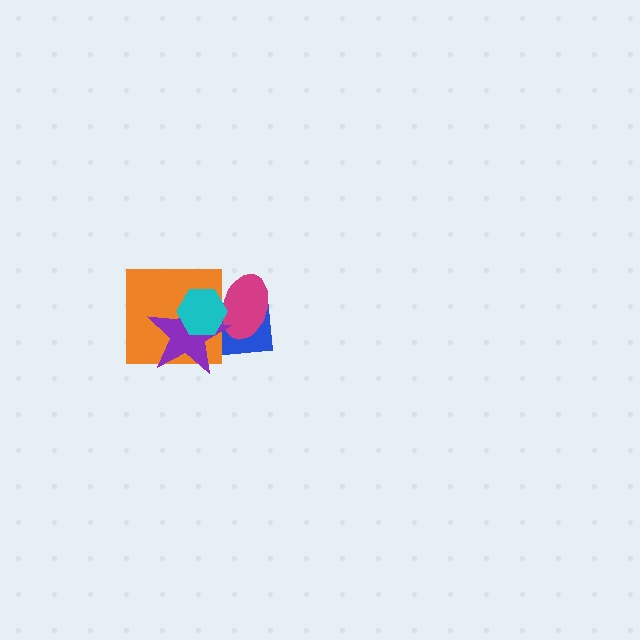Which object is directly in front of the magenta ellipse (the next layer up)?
The orange square is directly in front of the magenta ellipse.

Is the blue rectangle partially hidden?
Yes, it is partially covered by another shape.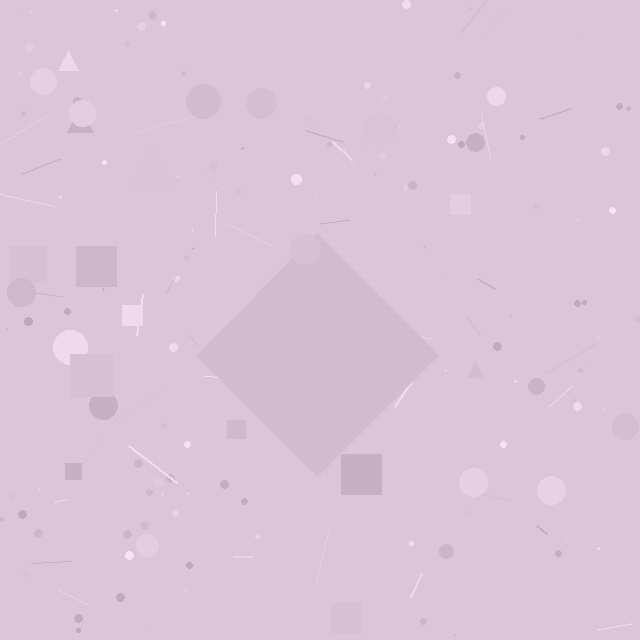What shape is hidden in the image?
A diamond is hidden in the image.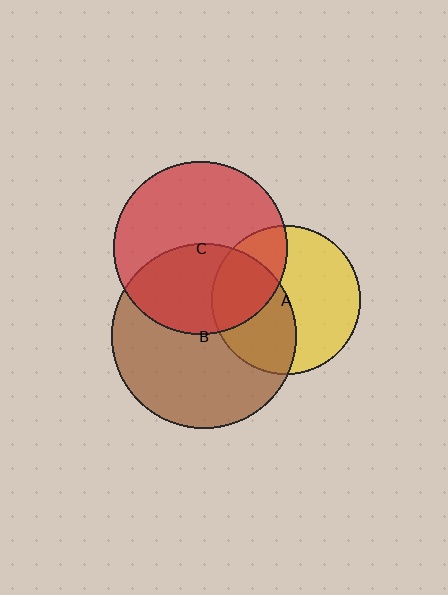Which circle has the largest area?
Circle B (brown).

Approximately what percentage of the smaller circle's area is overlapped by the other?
Approximately 30%.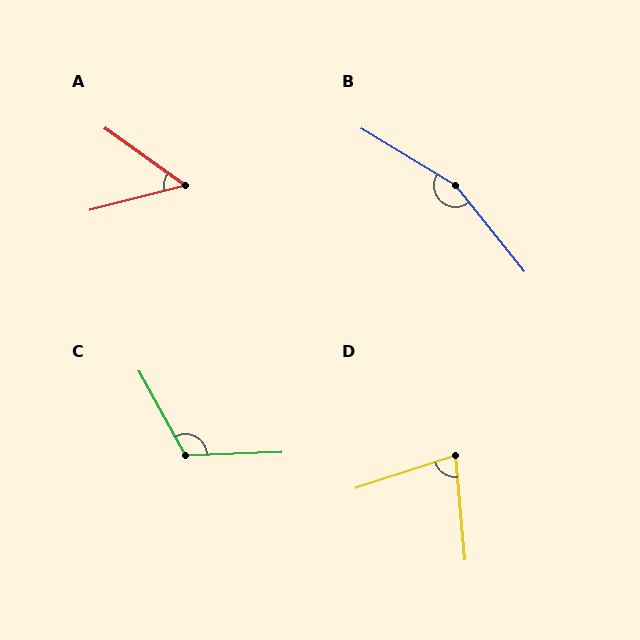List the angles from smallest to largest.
A (50°), D (77°), C (116°), B (160°).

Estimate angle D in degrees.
Approximately 77 degrees.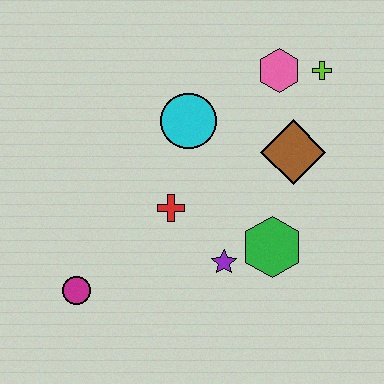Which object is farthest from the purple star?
The lime cross is farthest from the purple star.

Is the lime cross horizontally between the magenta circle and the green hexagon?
No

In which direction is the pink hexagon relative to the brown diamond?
The pink hexagon is above the brown diamond.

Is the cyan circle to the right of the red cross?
Yes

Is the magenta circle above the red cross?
No